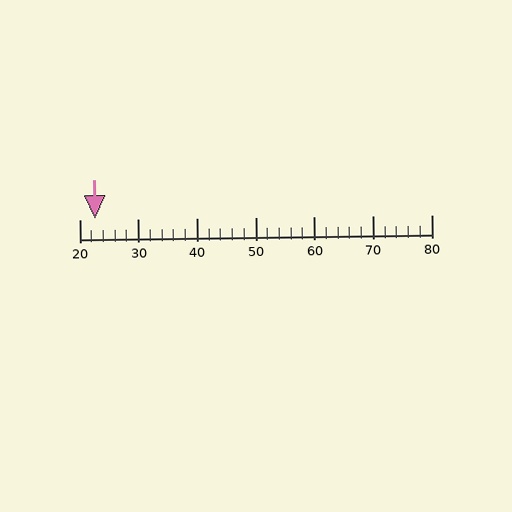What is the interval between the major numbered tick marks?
The major tick marks are spaced 10 units apart.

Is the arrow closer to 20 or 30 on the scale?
The arrow is closer to 20.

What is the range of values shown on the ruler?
The ruler shows values from 20 to 80.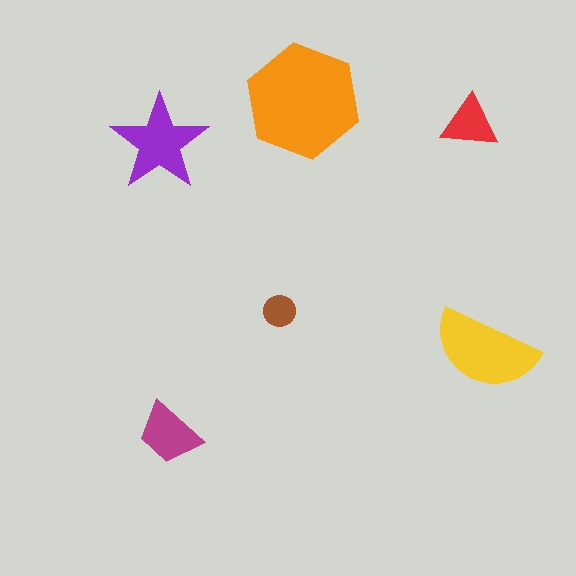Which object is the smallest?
The brown circle.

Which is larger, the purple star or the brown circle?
The purple star.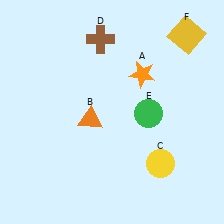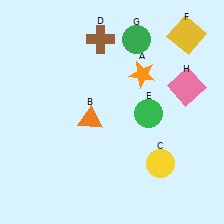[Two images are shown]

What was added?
A green circle (G), a pink square (H) were added in Image 2.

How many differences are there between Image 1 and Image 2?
There are 2 differences between the two images.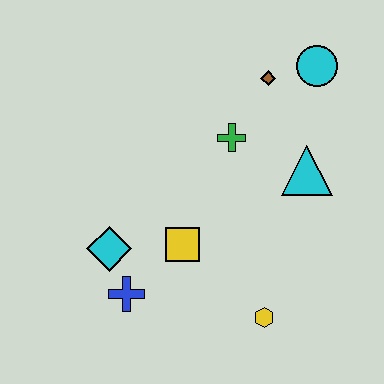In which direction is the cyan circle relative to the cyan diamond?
The cyan circle is to the right of the cyan diamond.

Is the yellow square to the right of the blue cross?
Yes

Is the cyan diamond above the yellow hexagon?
Yes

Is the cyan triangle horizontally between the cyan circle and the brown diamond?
Yes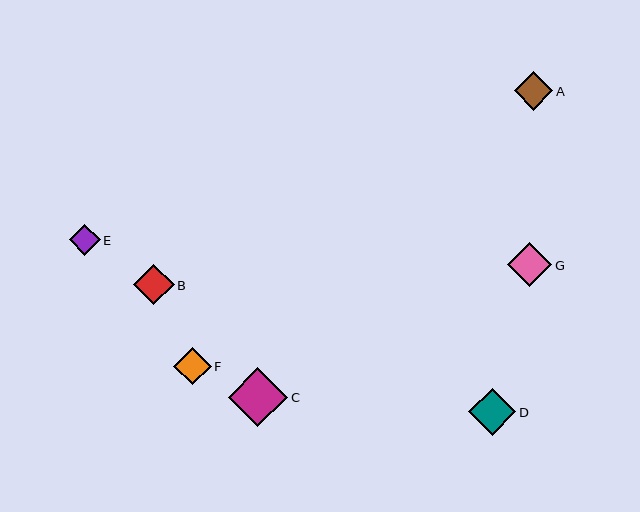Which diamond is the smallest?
Diamond E is the smallest with a size of approximately 31 pixels.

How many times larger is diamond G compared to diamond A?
Diamond G is approximately 1.1 times the size of diamond A.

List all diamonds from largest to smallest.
From largest to smallest: C, D, G, B, A, F, E.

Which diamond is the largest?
Diamond C is the largest with a size of approximately 59 pixels.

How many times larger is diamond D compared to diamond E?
Diamond D is approximately 1.5 times the size of diamond E.